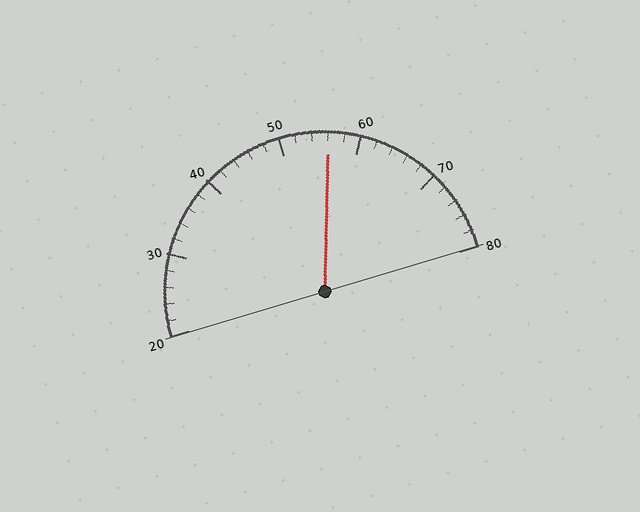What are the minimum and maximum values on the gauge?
The gauge ranges from 20 to 80.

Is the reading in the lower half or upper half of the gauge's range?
The reading is in the upper half of the range (20 to 80).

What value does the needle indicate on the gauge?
The needle indicates approximately 56.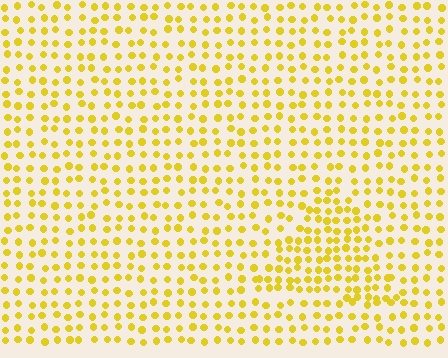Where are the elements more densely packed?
The elements are more densely packed inside the triangle boundary.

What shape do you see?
I see a triangle.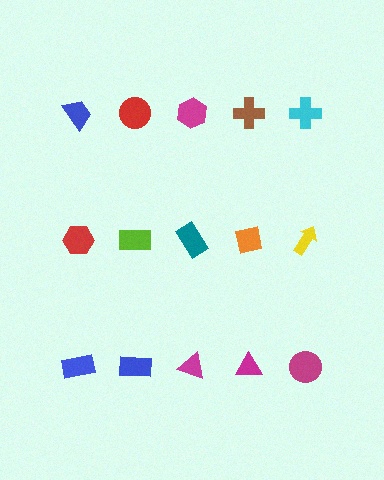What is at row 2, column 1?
A red hexagon.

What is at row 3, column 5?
A magenta circle.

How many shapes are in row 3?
5 shapes.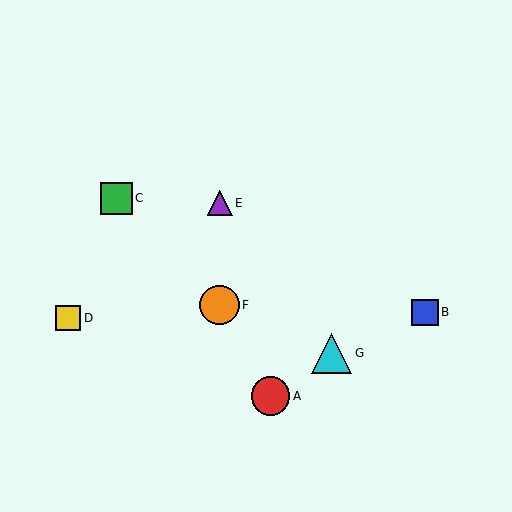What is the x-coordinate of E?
Object E is at x≈220.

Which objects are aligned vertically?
Objects E, F are aligned vertically.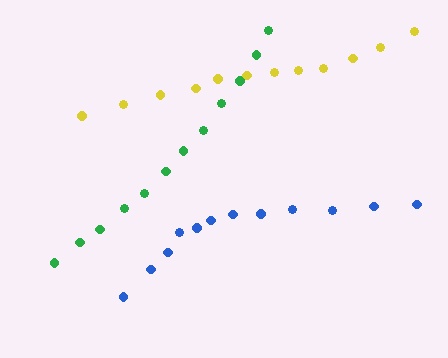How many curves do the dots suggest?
There are 3 distinct paths.